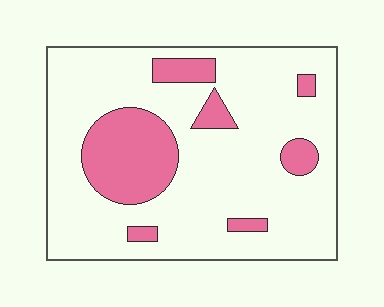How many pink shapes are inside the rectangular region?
7.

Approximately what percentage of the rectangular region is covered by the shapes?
Approximately 20%.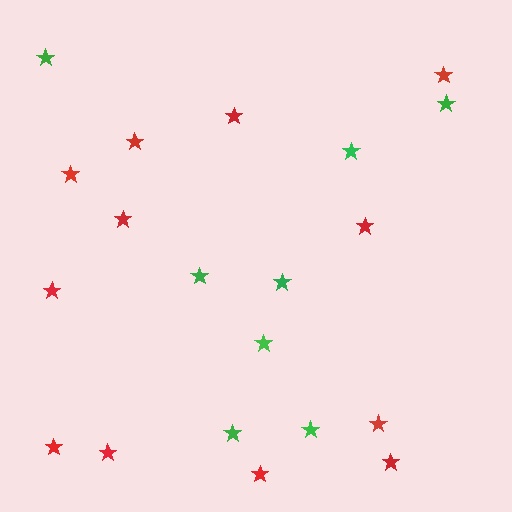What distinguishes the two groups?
There are 2 groups: one group of green stars (8) and one group of red stars (12).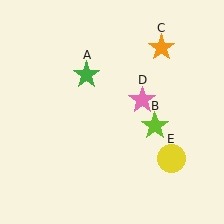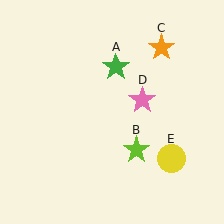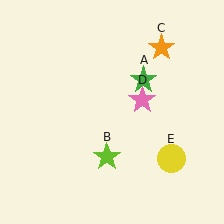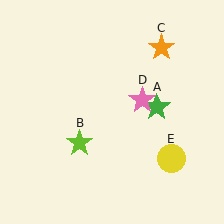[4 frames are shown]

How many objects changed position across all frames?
2 objects changed position: green star (object A), lime star (object B).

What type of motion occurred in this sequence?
The green star (object A), lime star (object B) rotated clockwise around the center of the scene.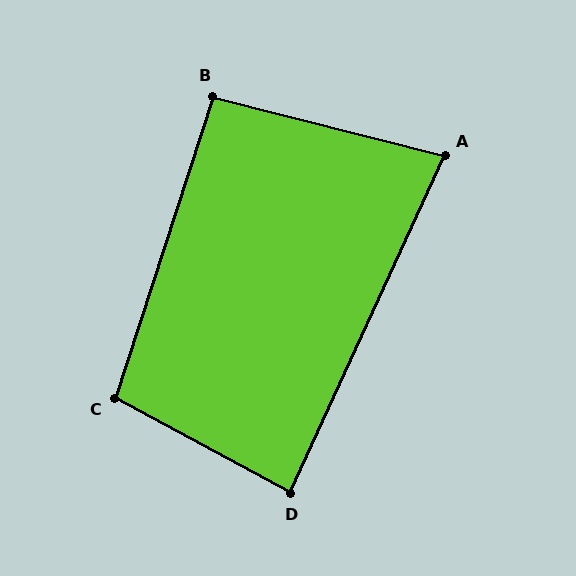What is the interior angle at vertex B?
Approximately 94 degrees (approximately right).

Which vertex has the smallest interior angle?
A, at approximately 80 degrees.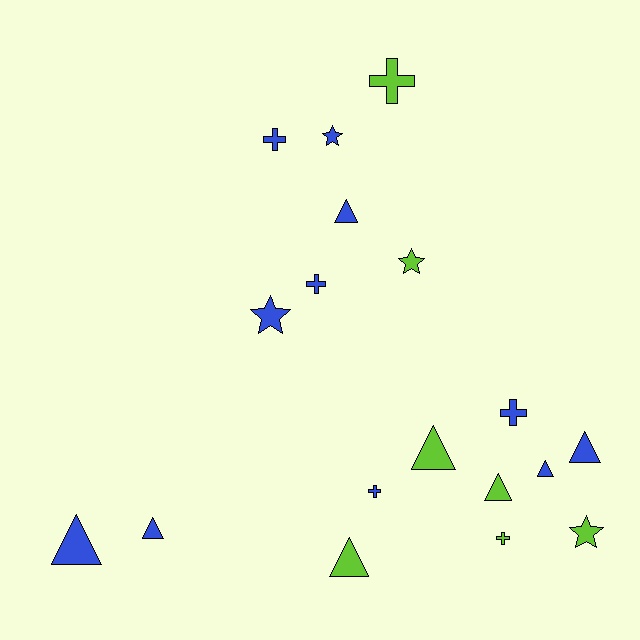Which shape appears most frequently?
Triangle, with 8 objects.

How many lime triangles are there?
There are 3 lime triangles.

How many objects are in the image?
There are 18 objects.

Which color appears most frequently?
Blue, with 11 objects.